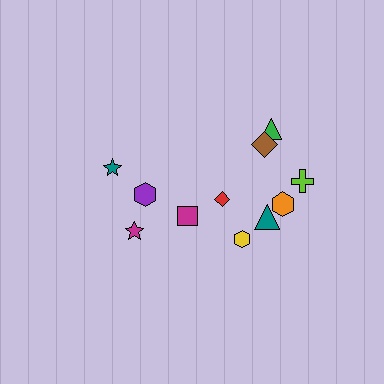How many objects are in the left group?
There are 4 objects.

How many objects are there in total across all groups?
There are 11 objects.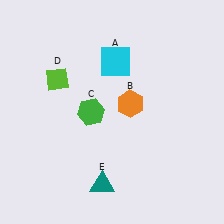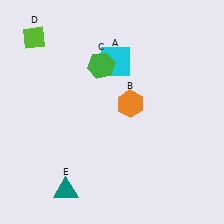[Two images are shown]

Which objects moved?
The objects that moved are: the green hexagon (C), the lime diamond (D), the teal triangle (E).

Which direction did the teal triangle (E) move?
The teal triangle (E) moved left.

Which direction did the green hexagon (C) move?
The green hexagon (C) moved up.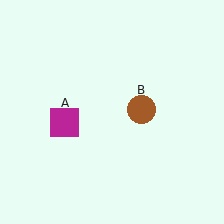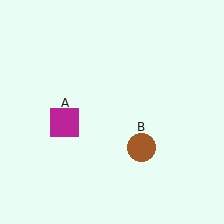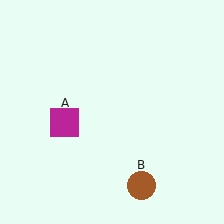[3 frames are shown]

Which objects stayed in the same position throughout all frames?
Magenta square (object A) remained stationary.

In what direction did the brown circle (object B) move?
The brown circle (object B) moved down.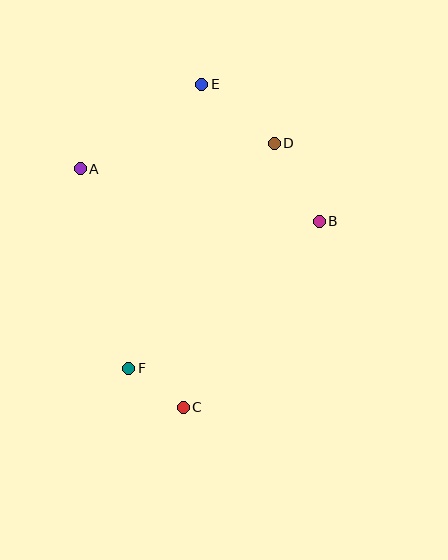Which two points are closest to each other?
Points C and F are closest to each other.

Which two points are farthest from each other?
Points C and E are farthest from each other.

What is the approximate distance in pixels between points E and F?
The distance between E and F is approximately 293 pixels.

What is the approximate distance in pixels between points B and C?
The distance between B and C is approximately 231 pixels.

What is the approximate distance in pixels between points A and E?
The distance between A and E is approximately 148 pixels.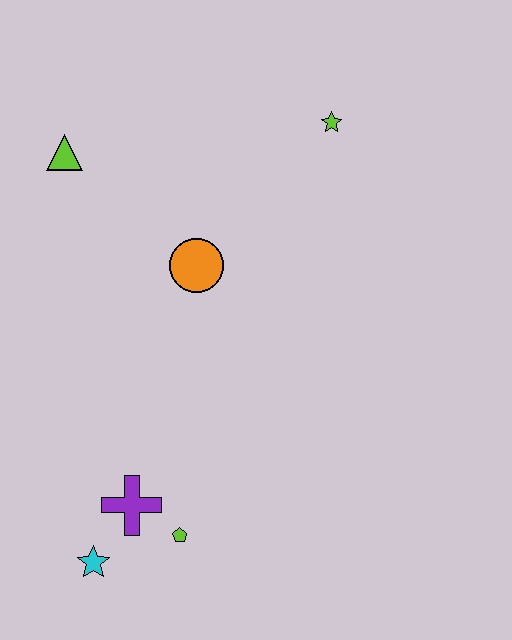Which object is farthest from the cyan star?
The lime star is farthest from the cyan star.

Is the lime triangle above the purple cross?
Yes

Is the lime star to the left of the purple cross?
No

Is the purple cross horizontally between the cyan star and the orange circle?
Yes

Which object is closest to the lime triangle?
The orange circle is closest to the lime triangle.